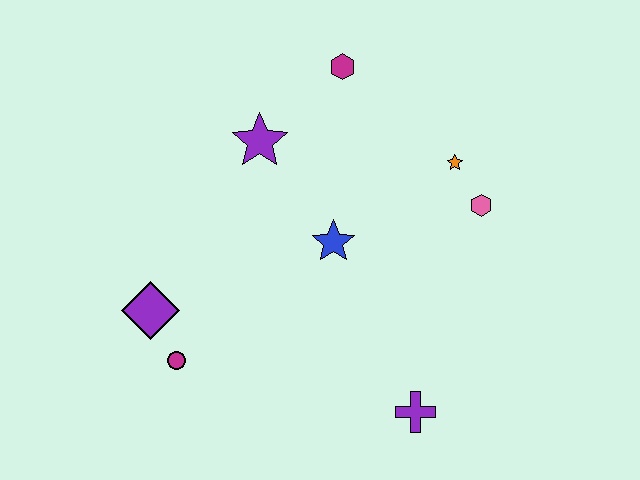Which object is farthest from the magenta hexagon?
The purple cross is farthest from the magenta hexagon.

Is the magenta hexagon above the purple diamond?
Yes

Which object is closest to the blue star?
The purple star is closest to the blue star.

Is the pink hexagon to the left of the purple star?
No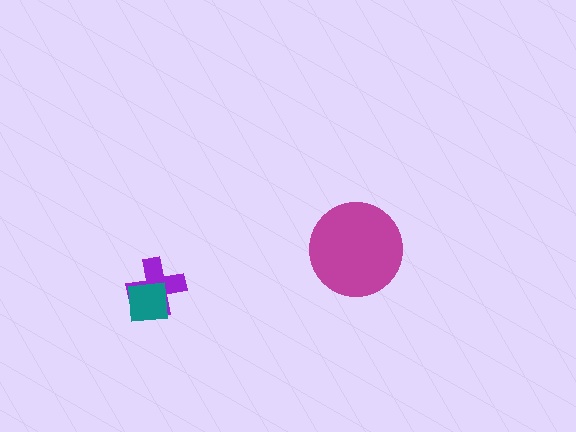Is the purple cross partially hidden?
Yes, it is partially covered by another shape.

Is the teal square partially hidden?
No, no other shape covers it.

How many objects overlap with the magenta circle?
0 objects overlap with the magenta circle.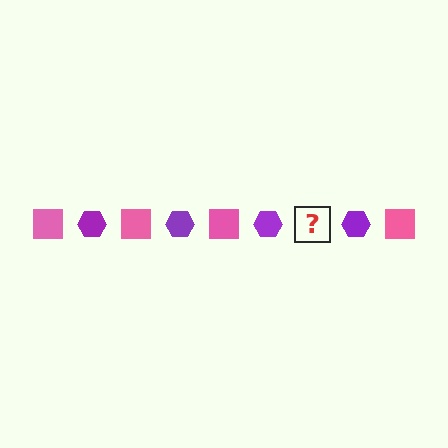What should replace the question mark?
The question mark should be replaced with a pink square.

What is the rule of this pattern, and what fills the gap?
The rule is that the pattern alternates between pink square and purple hexagon. The gap should be filled with a pink square.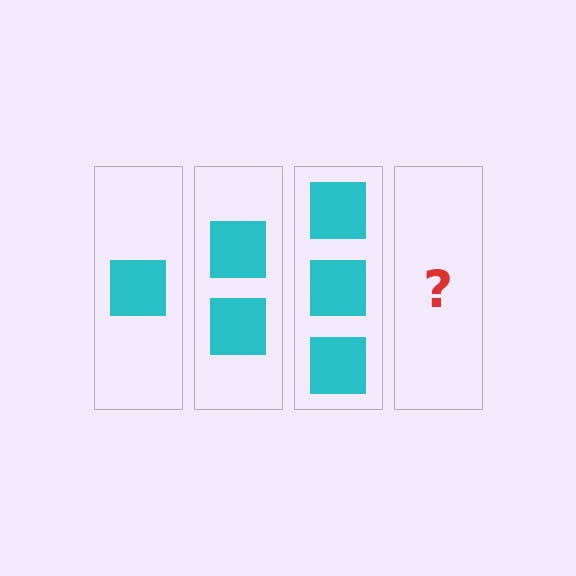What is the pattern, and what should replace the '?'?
The pattern is that each step adds one more square. The '?' should be 4 squares.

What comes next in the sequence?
The next element should be 4 squares.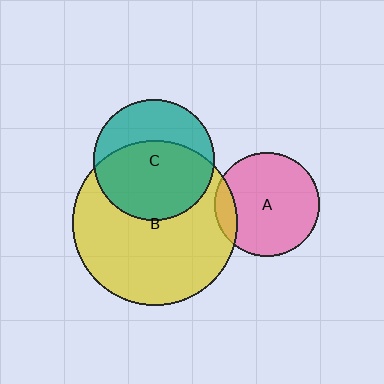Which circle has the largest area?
Circle B (yellow).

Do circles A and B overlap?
Yes.